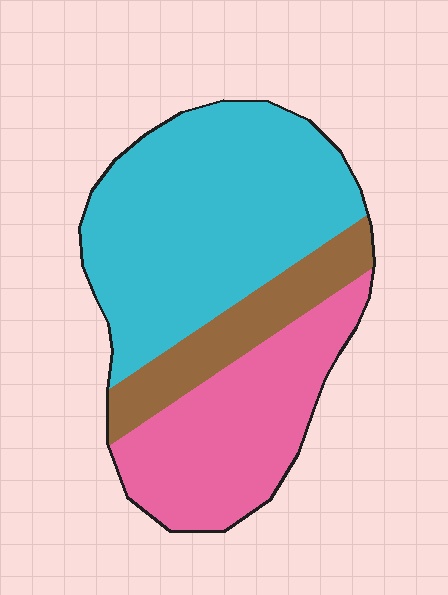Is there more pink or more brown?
Pink.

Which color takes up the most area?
Cyan, at roughly 50%.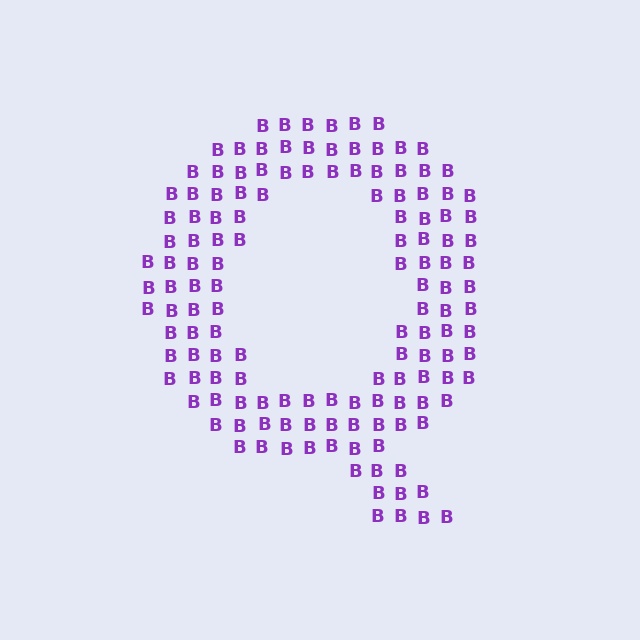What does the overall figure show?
The overall figure shows the letter Q.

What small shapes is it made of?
It is made of small letter B's.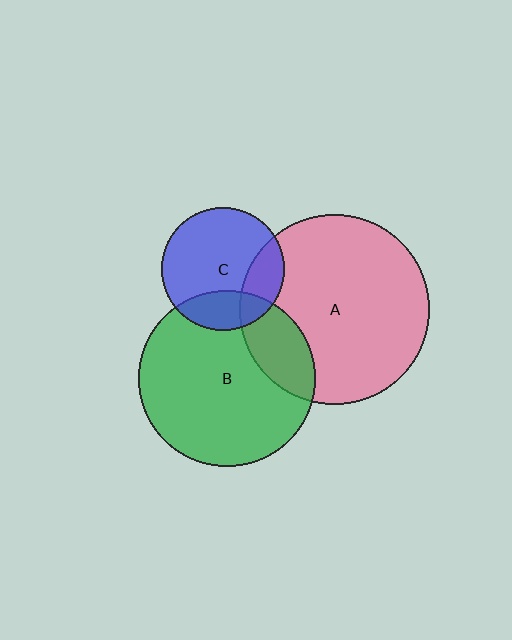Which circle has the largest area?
Circle A (pink).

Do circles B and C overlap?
Yes.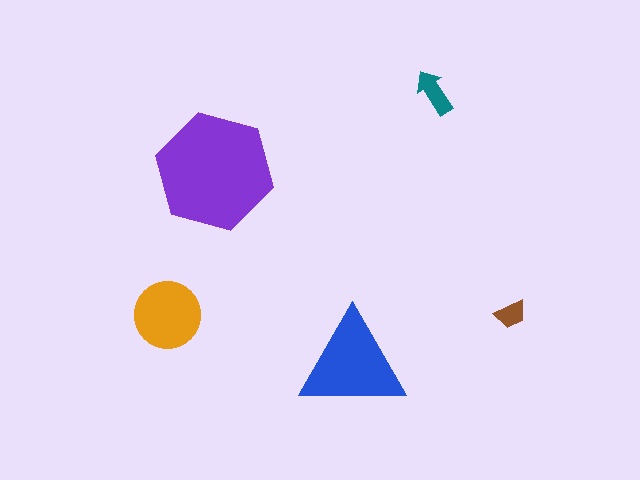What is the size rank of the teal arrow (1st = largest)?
4th.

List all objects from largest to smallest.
The purple hexagon, the blue triangle, the orange circle, the teal arrow, the brown trapezoid.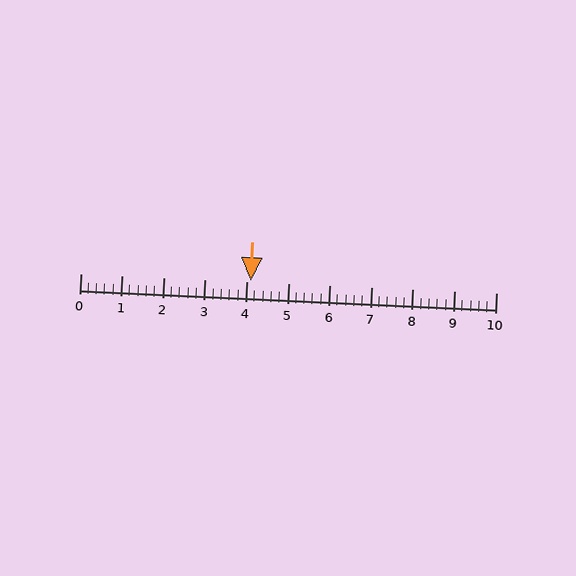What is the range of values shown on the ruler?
The ruler shows values from 0 to 10.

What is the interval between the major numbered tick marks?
The major tick marks are spaced 1 units apart.